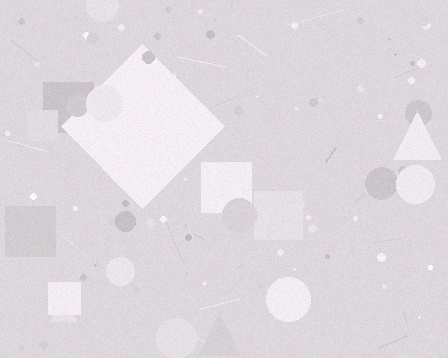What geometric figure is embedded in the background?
A diamond is embedded in the background.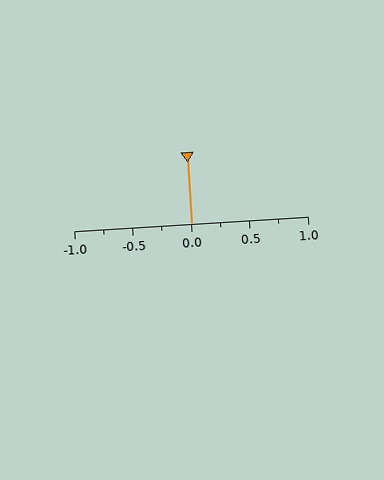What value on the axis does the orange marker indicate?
The marker indicates approximately 0.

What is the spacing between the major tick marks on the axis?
The major ticks are spaced 0.5 apart.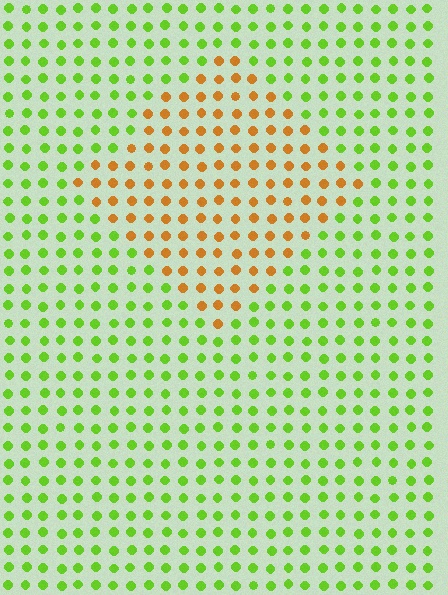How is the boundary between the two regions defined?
The boundary is defined purely by a slight shift in hue (about 66 degrees). Spacing, size, and orientation are identical on both sides.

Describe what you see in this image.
The image is filled with small lime elements in a uniform arrangement. A diamond-shaped region is visible where the elements are tinted to a slightly different hue, forming a subtle color boundary.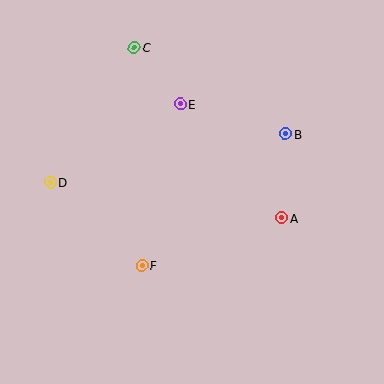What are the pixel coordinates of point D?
Point D is at (50, 182).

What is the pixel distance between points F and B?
The distance between F and B is 195 pixels.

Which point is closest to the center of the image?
Point E at (180, 104) is closest to the center.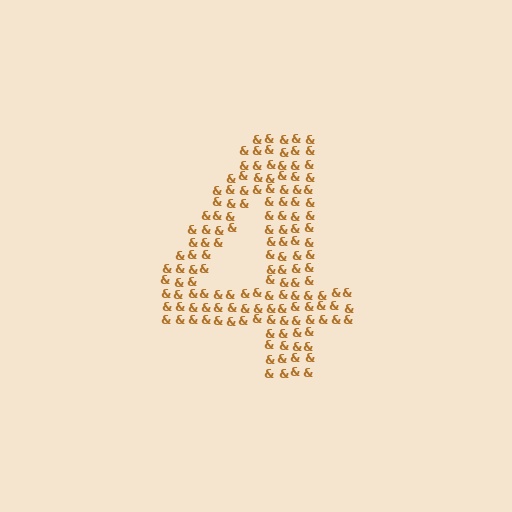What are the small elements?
The small elements are ampersands.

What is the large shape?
The large shape is the digit 4.